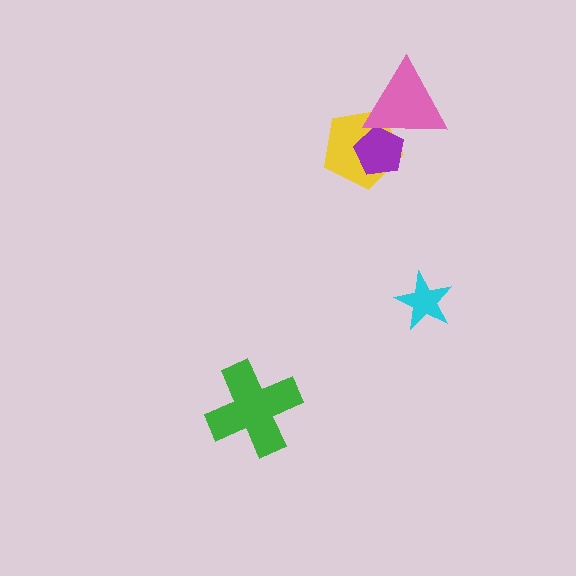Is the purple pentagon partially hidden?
Yes, it is partially covered by another shape.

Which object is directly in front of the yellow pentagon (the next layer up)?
The purple pentagon is directly in front of the yellow pentagon.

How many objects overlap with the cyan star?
0 objects overlap with the cyan star.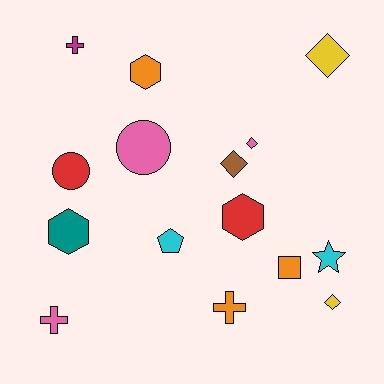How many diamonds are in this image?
There are 4 diamonds.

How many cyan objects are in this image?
There are 2 cyan objects.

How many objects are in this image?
There are 15 objects.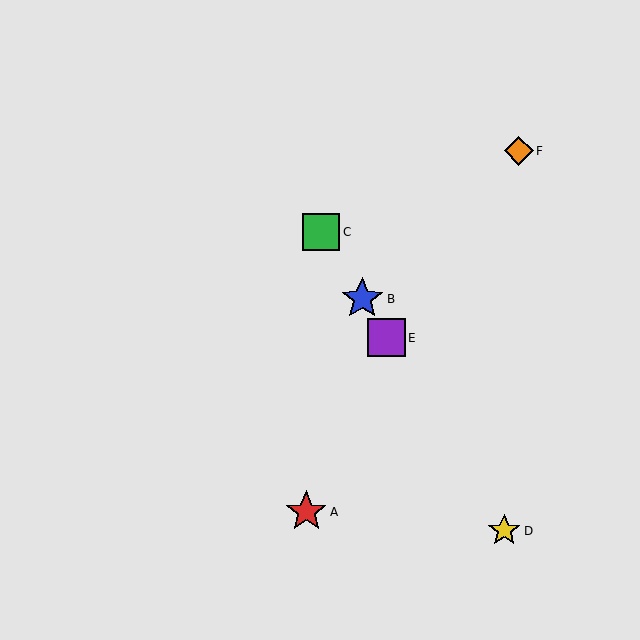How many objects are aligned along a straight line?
4 objects (B, C, D, E) are aligned along a straight line.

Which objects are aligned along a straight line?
Objects B, C, D, E are aligned along a straight line.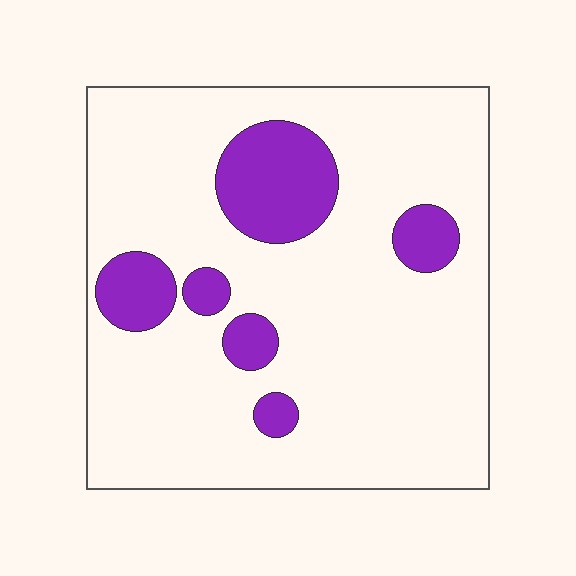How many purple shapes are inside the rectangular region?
6.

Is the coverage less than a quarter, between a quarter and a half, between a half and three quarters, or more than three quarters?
Less than a quarter.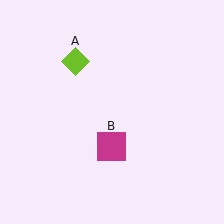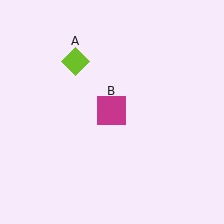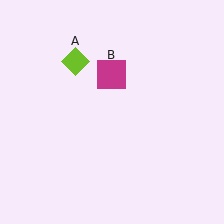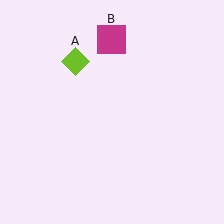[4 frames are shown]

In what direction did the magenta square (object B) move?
The magenta square (object B) moved up.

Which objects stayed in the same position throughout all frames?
Lime diamond (object A) remained stationary.